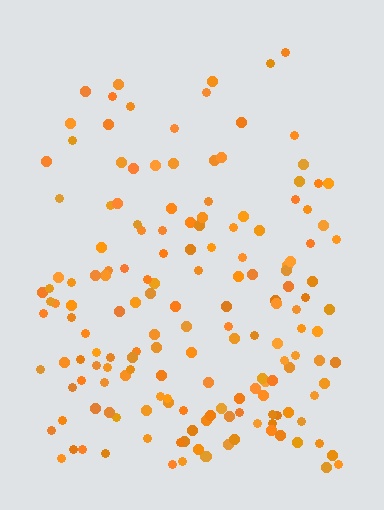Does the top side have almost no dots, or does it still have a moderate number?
Still a moderate number, just noticeably fewer than the bottom.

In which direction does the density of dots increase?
From top to bottom, with the bottom side densest.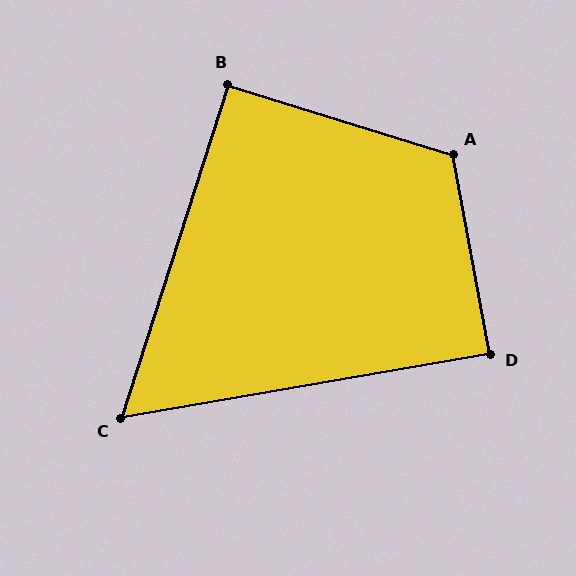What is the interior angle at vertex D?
Approximately 89 degrees (approximately right).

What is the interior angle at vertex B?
Approximately 91 degrees (approximately right).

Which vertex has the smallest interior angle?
C, at approximately 62 degrees.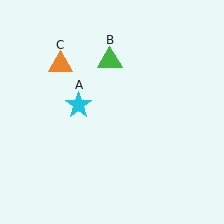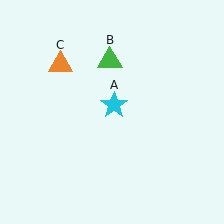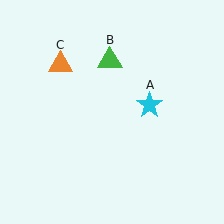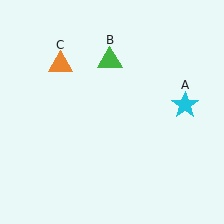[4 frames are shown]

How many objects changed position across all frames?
1 object changed position: cyan star (object A).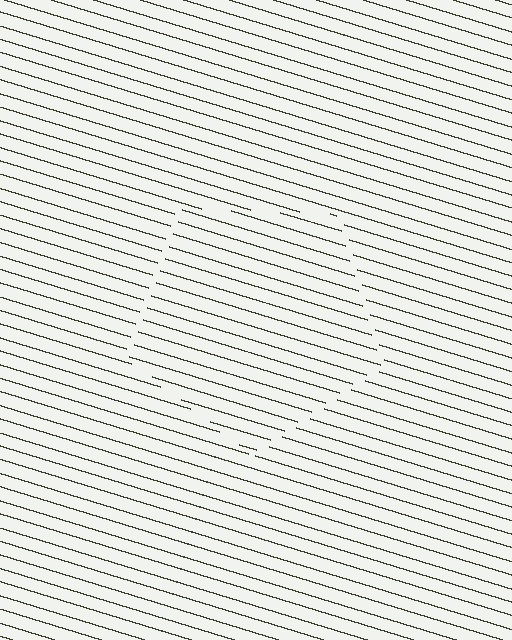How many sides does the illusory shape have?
5 sides — the line-ends trace a pentagon.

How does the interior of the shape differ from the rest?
The interior of the shape contains the same grating, shifted by half a period — the contour is defined by the phase discontinuity where line-ends from the inner and outer gratings abut.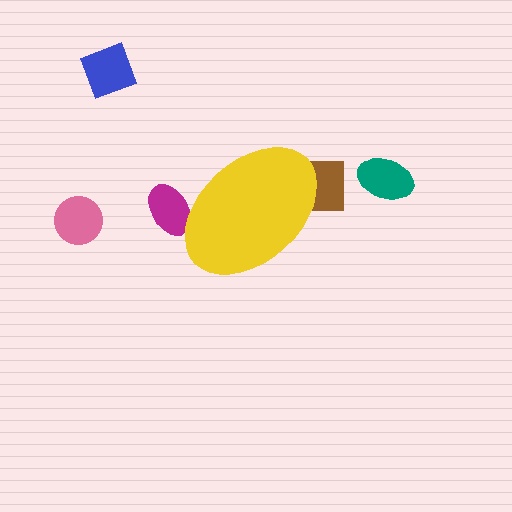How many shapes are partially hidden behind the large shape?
2 shapes are partially hidden.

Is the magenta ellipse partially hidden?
Yes, the magenta ellipse is partially hidden behind the yellow ellipse.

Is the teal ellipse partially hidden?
No, the teal ellipse is fully visible.